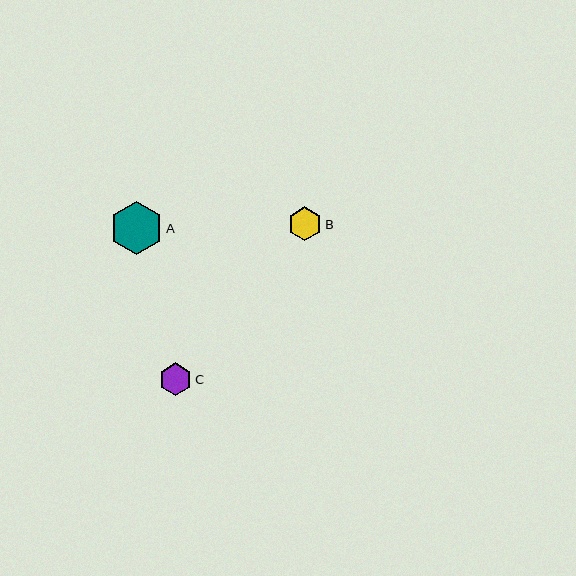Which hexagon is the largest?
Hexagon A is the largest with a size of approximately 53 pixels.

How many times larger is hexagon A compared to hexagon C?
Hexagon A is approximately 1.6 times the size of hexagon C.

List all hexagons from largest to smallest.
From largest to smallest: A, B, C.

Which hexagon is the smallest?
Hexagon C is the smallest with a size of approximately 33 pixels.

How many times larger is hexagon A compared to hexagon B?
Hexagon A is approximately 1.6 times the size of hexagon B.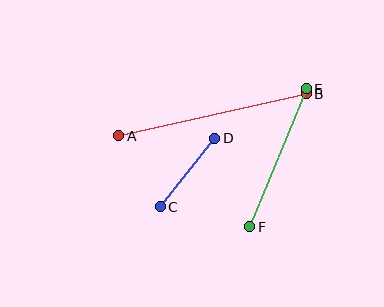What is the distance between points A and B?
The distance is approximately 192 pixels.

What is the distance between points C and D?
The distance is approximately 88 pixels.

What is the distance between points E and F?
The distance is approximately 149 pixels.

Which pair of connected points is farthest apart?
Points A and B are farthest apart.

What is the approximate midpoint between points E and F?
The midpoint is at approximately (278, 158) pixels.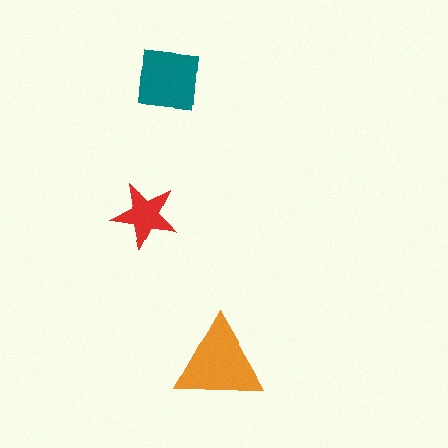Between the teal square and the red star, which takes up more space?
The teal square.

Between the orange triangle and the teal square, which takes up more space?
The orange triangle.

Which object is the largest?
The orange triangle.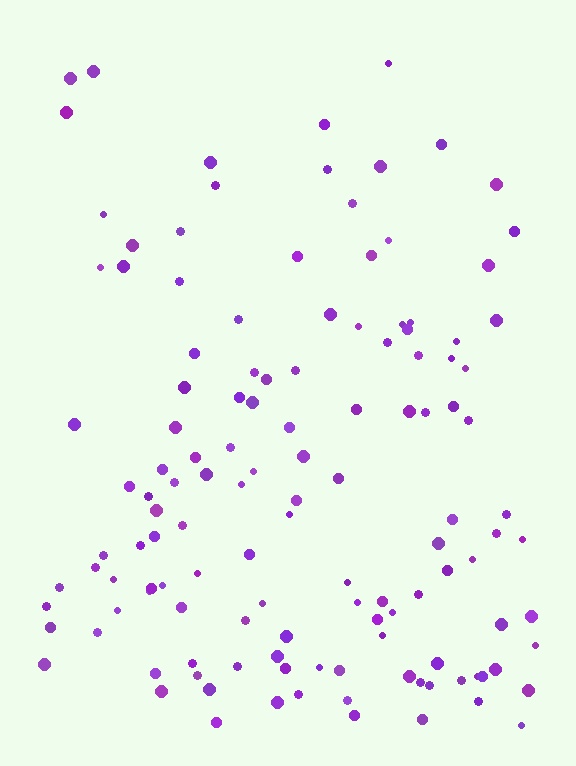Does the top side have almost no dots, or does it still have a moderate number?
Still a moderate number, just noticeably fewer than the bottom.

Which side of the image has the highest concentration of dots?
The bottom.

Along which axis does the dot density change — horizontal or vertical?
Vertical.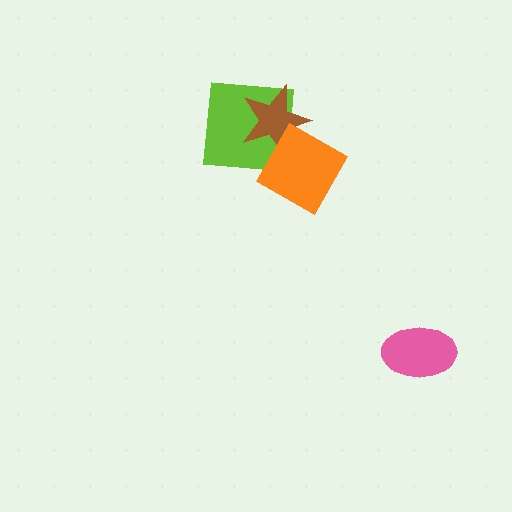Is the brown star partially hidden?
Yes, it is partially covered by another shape.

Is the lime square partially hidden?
Yes, it is partially covered by another shape.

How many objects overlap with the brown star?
2 objects overlap with the brown star.